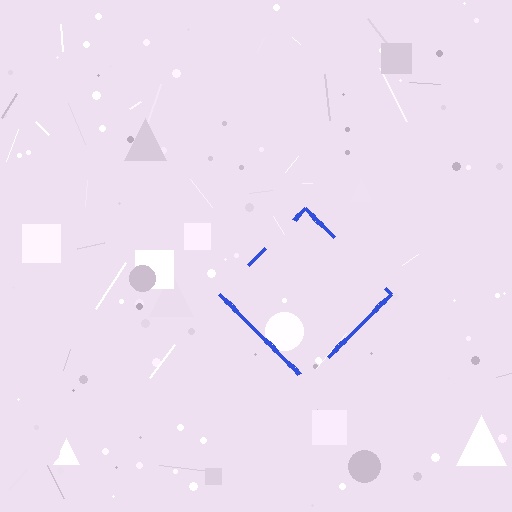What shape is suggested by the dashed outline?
The dashed outline suggests a diamond.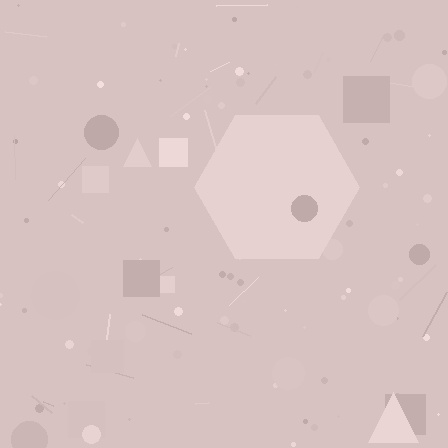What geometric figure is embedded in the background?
A hexagon is embedded in the background.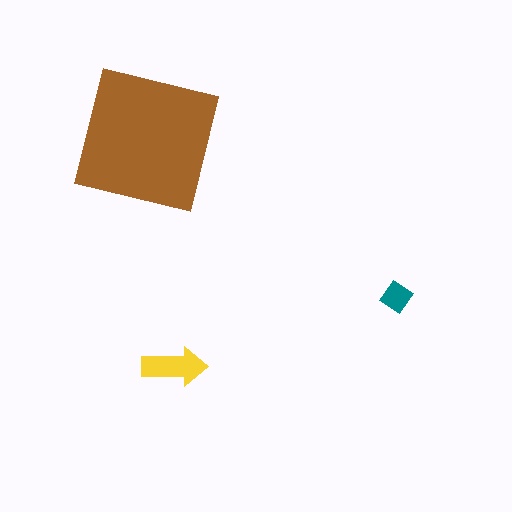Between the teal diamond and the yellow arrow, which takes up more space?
The yellow arrow.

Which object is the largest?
The brown square.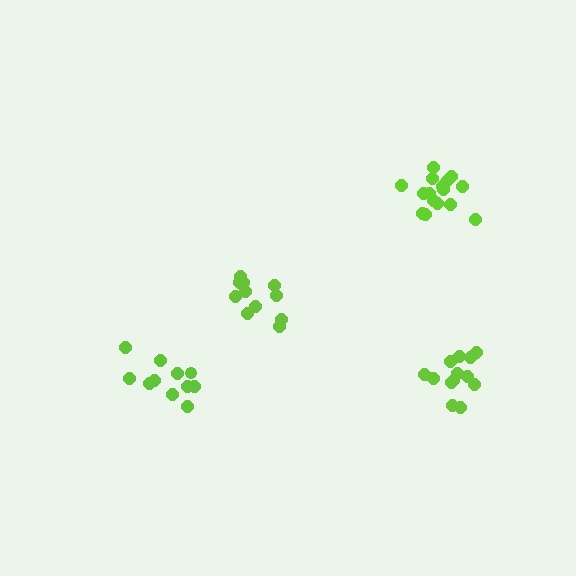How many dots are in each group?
Group 1: 11 dots, Group 2: 11 dots, Group 3: 13 dots, Group 4: 16 dots (51 total).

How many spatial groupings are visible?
There are 4 spatial groupings.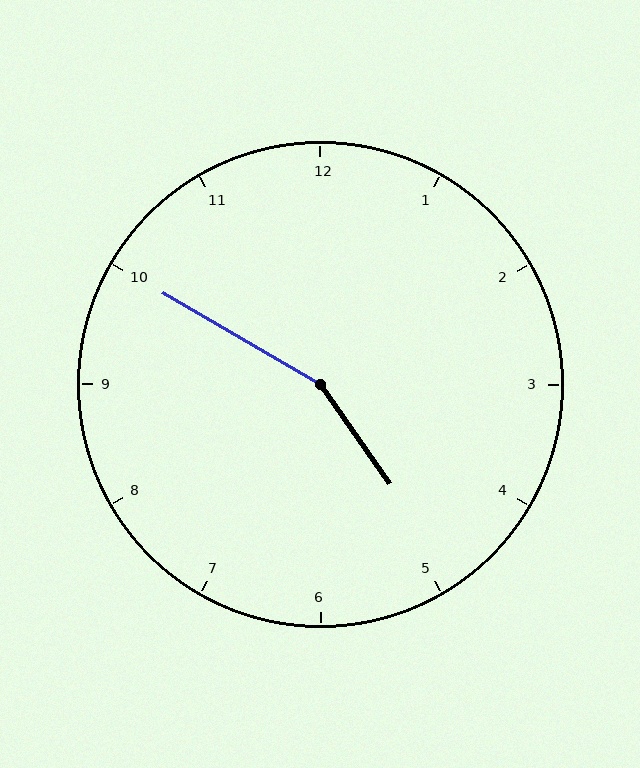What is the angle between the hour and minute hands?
Approximately 155 degrees.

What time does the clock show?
4:50.